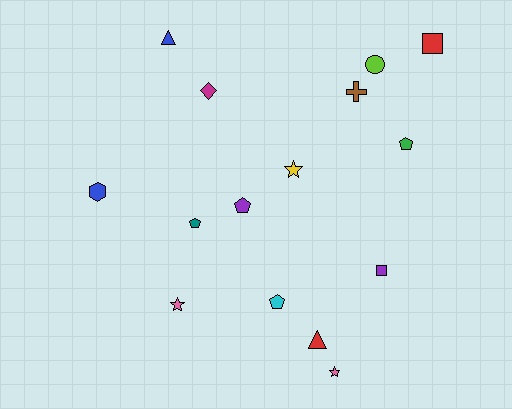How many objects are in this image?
There are 15 objects.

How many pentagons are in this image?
There are 4 pentagons.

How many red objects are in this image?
There are 2 red objects.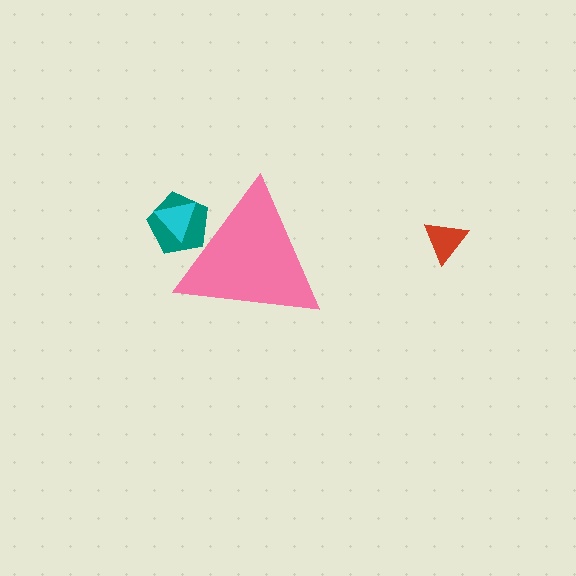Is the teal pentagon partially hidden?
Yes, the teal pentagon is partially hidden behind the pink triangle.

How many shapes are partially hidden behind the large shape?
3 shapes are partially hidden.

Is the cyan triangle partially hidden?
Yes, the cyan triangle is partially hidden behind the pink triangle.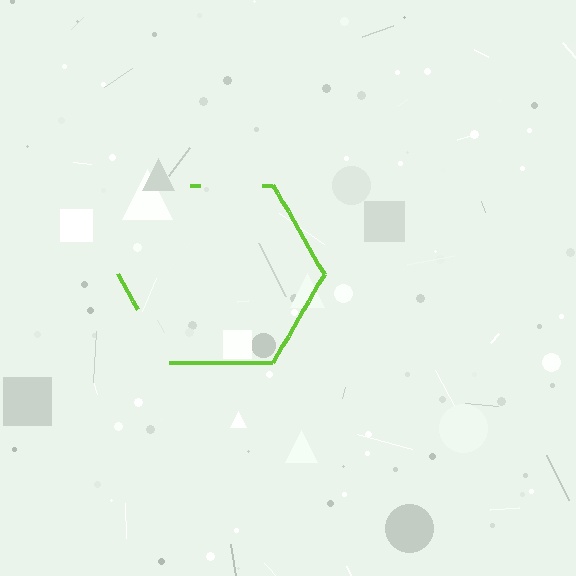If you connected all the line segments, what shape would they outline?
They would outline a hexagon.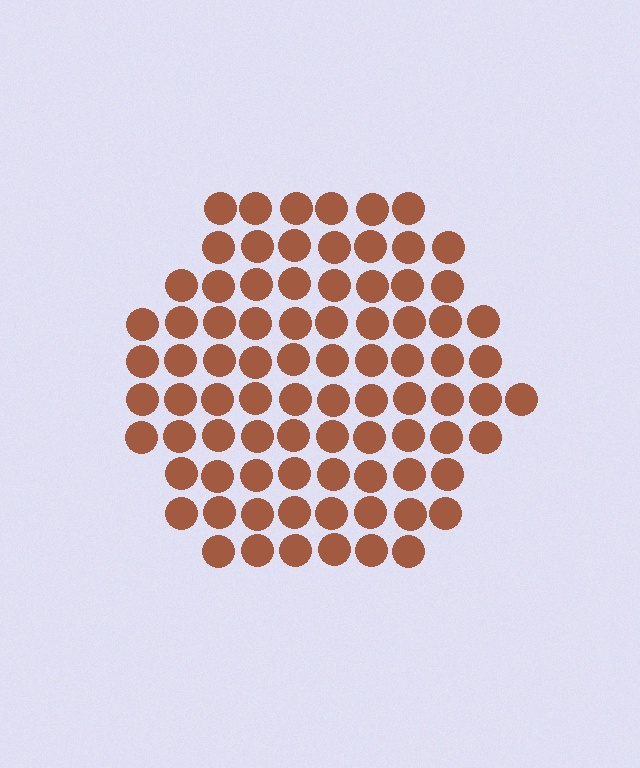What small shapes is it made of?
It is made of small circles.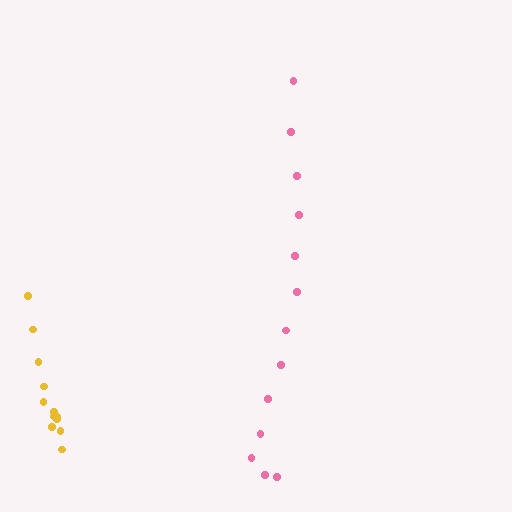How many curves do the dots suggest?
There are 2 distinct paths.